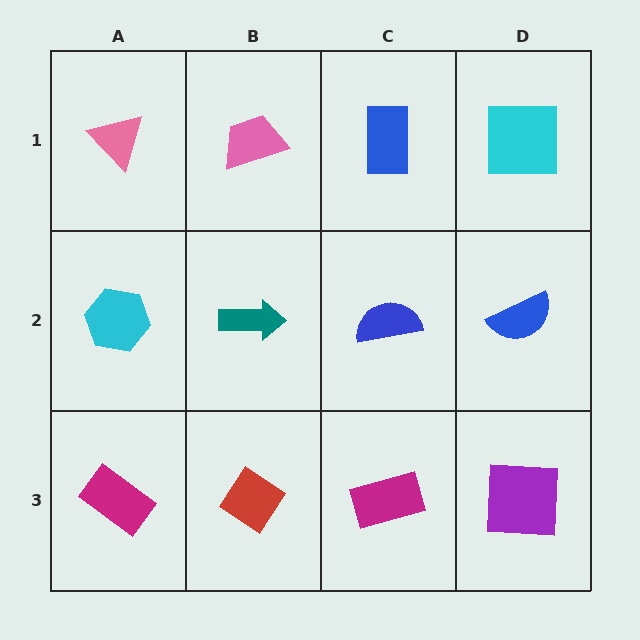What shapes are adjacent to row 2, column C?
A blue rectangle (row 1, column C), a magenta rectangle (row 3, column C), a teal arrow (row 2, column B), a blue semicircle (row 2, column D).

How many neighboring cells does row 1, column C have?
3.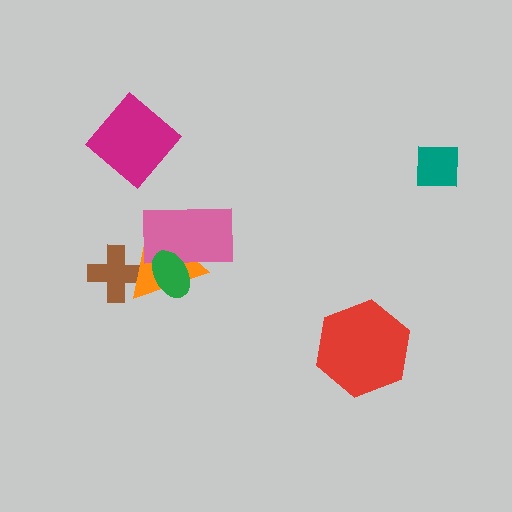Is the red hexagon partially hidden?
No, no other shape covers it.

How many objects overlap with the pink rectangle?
2 objects overlap with the pink rectangle.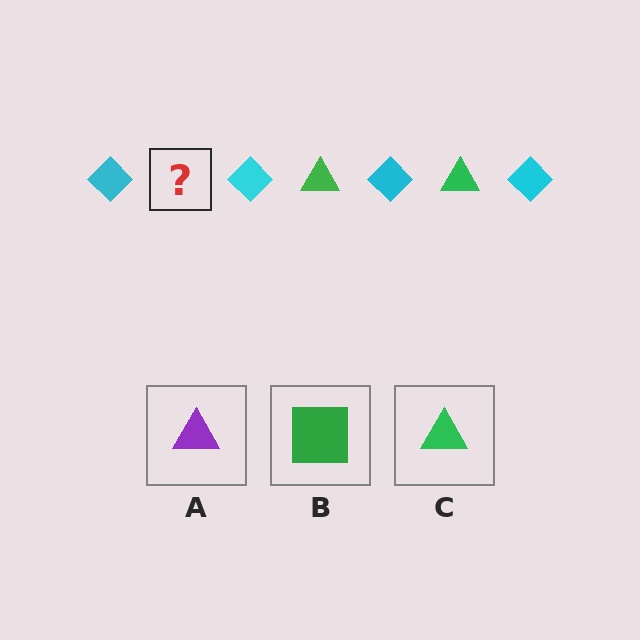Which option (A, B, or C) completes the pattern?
C.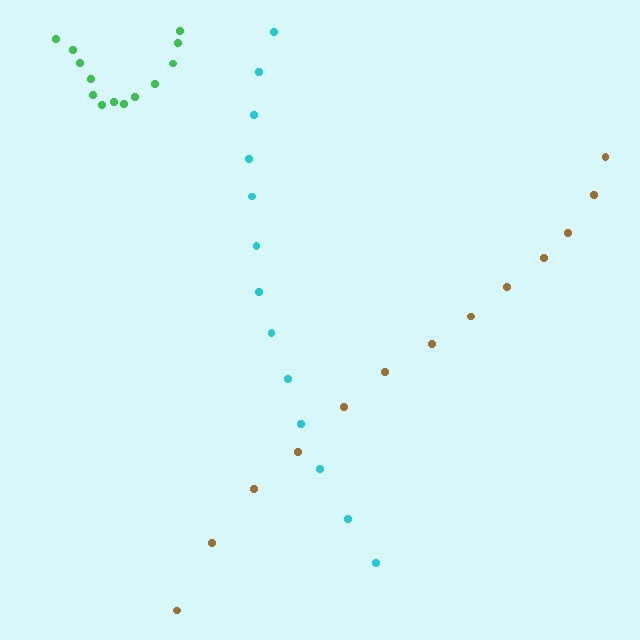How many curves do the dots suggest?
There are 3 distinct paths.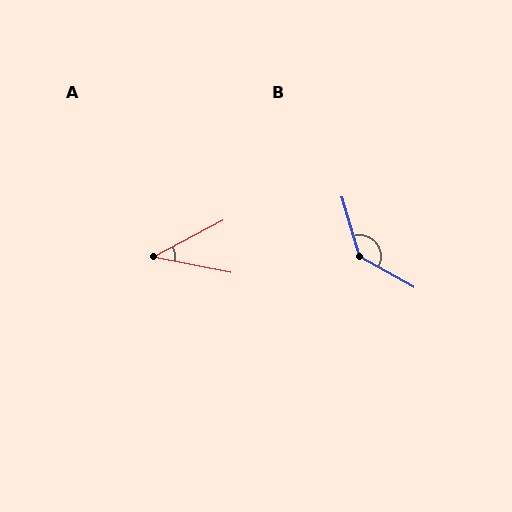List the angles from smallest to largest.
A (39°), B (135°).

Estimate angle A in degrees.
Approximately 39 degrees.